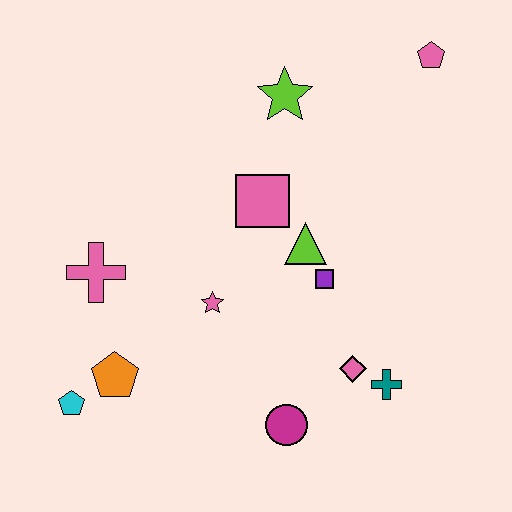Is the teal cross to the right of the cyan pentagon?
Yes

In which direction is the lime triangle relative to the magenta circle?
The lime triangle is above the magenta circle.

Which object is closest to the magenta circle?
The pink diamond is closest to the magenta circle.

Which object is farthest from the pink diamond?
The pink pentagon is farthest from the pink diamond.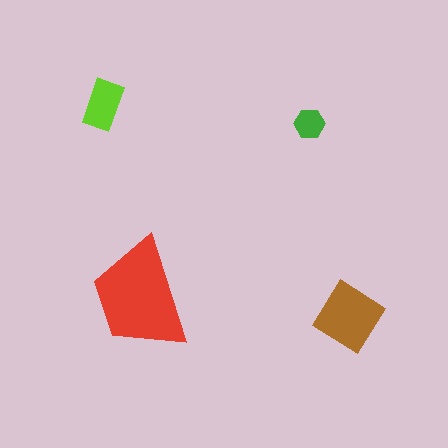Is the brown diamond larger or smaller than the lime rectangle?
Larger.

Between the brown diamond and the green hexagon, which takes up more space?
The brown diamond.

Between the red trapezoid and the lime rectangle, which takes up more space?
The red trapezoid.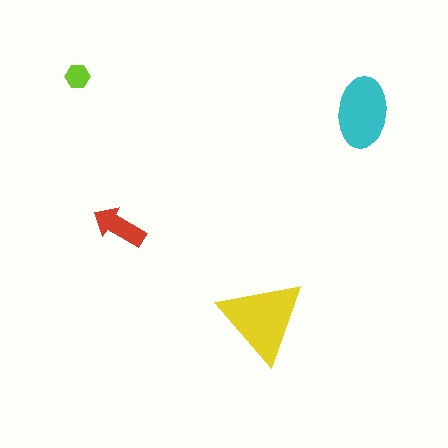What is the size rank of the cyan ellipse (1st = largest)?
2nd.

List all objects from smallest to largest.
The lime hexagon, the red arrow, the cyan ellipse, the yellow triangle.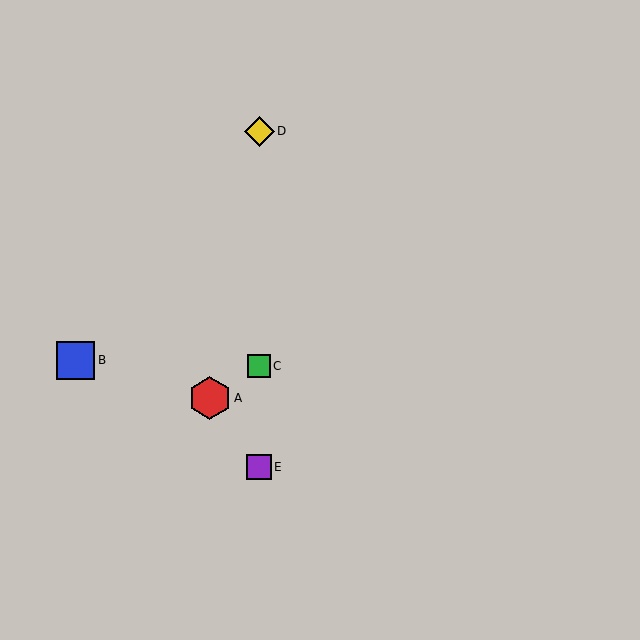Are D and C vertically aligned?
Yes, both are at x≈259.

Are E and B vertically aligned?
No, E is at x≈259 and B is at x≈75.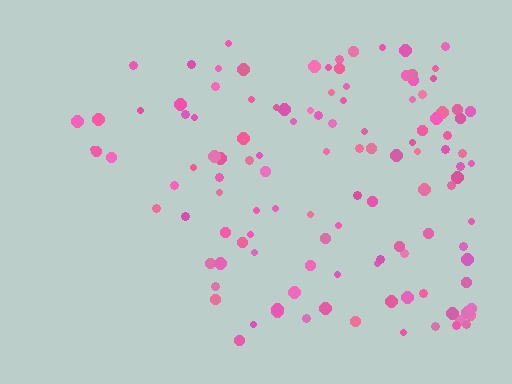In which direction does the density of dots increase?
From left to right, with the right side densest.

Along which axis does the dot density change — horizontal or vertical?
Horizontal.